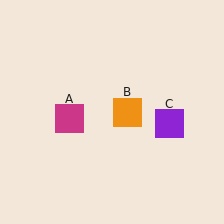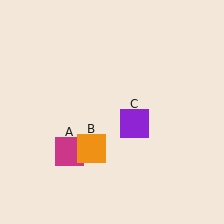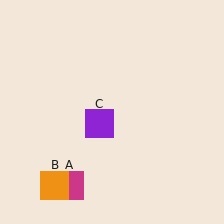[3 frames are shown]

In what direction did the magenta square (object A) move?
The magenta square (object A) moved down.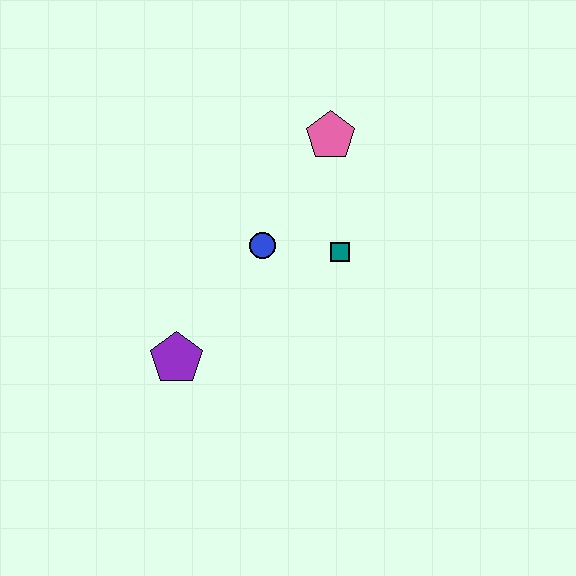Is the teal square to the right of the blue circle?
Yes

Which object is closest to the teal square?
The blue circle is closest to the teal square.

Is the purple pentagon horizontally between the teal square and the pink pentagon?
No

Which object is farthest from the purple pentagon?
The pink pentagon is farthest from the purple pentagon.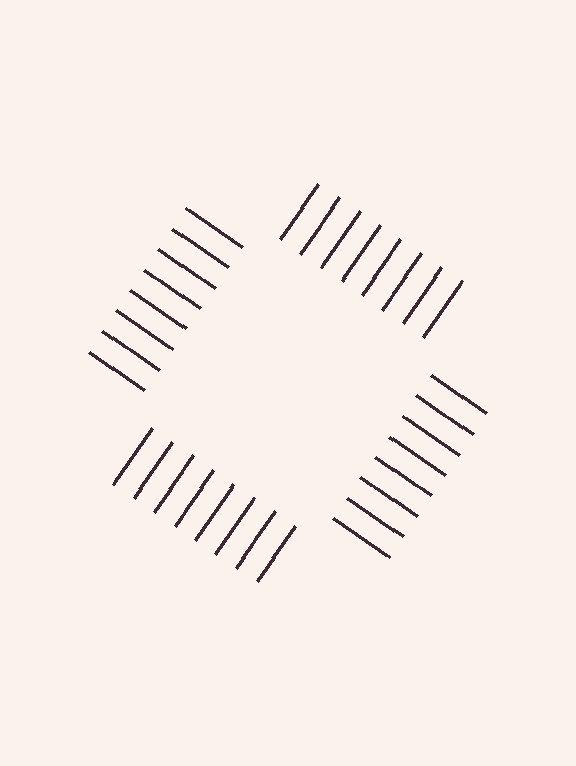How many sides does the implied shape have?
4 sides — the line-ends trace a square.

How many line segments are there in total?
32 — 8 along each of the 4 edges.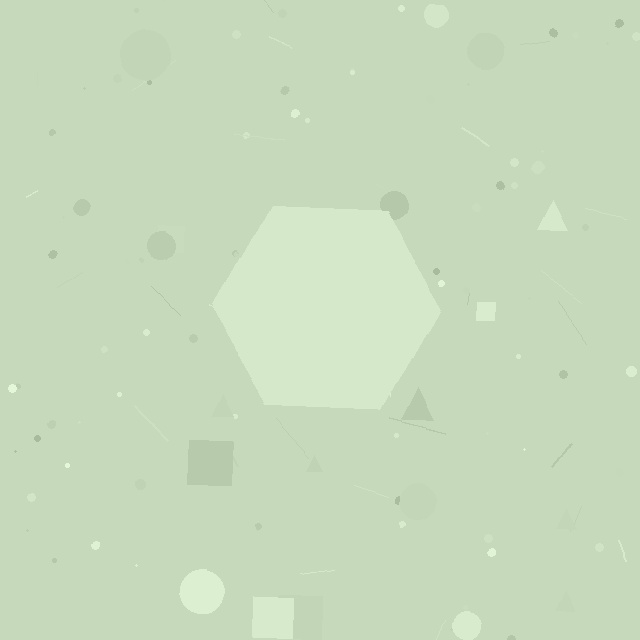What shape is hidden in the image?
A hexagon is hidden in the image.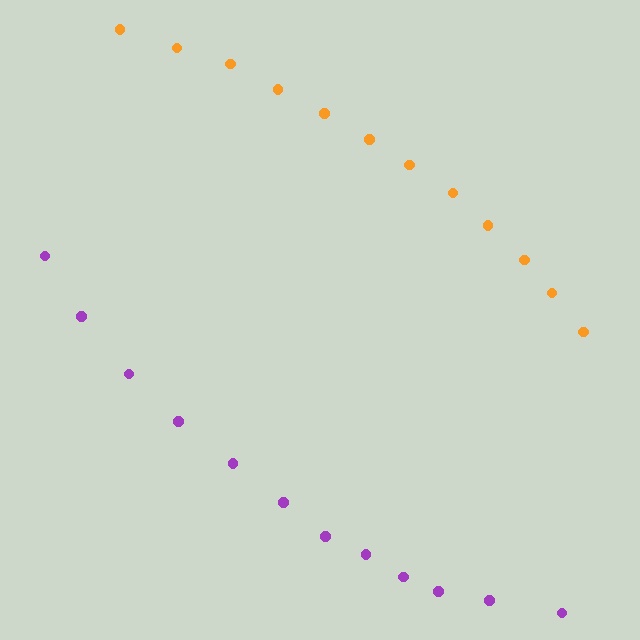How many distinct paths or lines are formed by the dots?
There are 2 distinct paths.